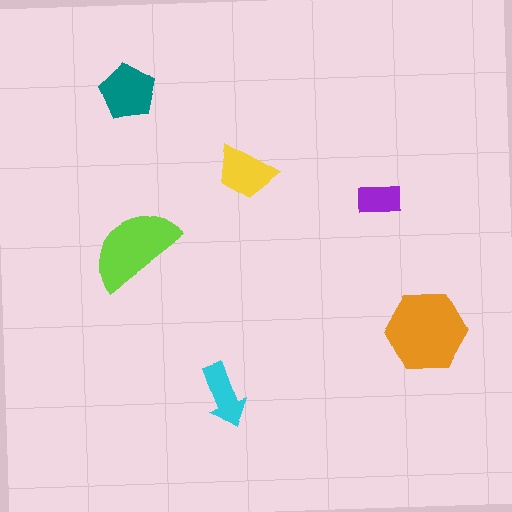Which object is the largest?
The orange hexagon.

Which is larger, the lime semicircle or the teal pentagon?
The lime semicircle.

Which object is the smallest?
The purple rectangle.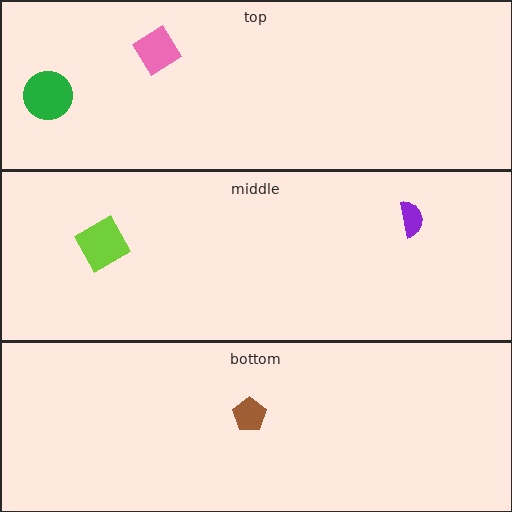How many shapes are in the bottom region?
1.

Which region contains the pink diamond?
The top region.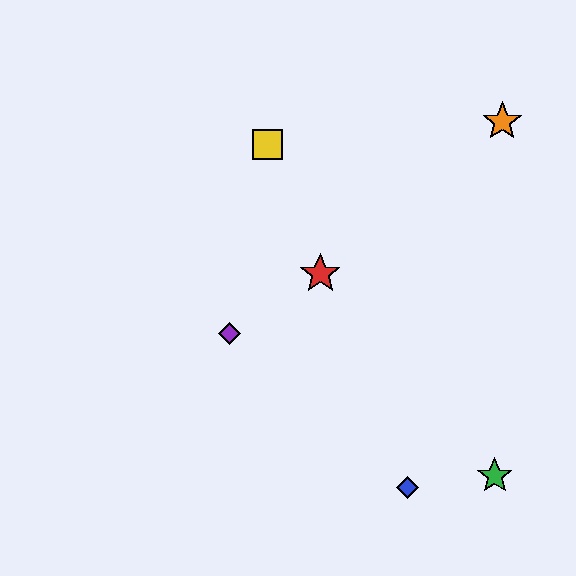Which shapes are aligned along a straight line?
The red star, the blue diamond, the yellow square are aligned along a straight line.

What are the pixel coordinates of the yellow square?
The yellow square is at (267, 144).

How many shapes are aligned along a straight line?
3 shapes (the red star, the blue diamond, the yellow square) are aligned along a straight line.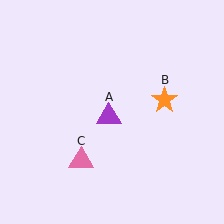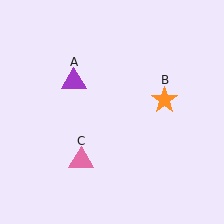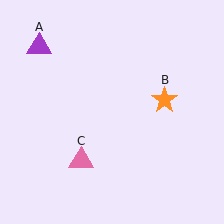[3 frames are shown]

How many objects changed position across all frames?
1 object changed position: purple triangle (object A).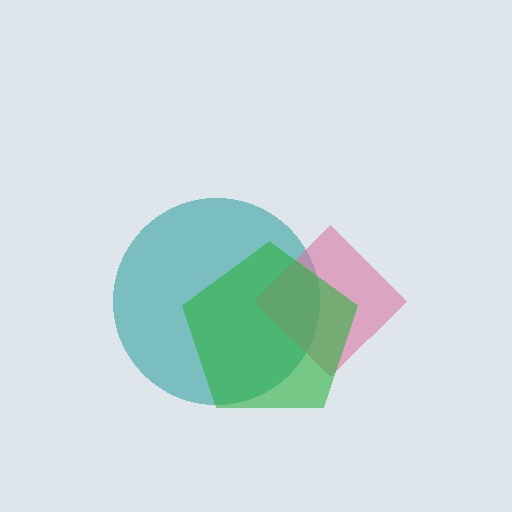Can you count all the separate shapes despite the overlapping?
Yes, there are 3 separate shapes.